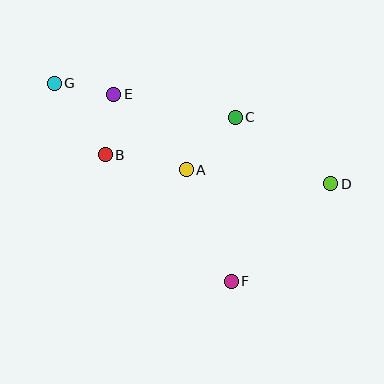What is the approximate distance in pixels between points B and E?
The distance between B and E is approximately 61 pixels.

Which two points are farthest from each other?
Points D and G are farthest from each other.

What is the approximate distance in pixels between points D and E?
The distance between D and E is approximately 235 pixels.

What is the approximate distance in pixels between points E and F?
The distance between E and F is approximately 221 pixels.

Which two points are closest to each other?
Points E and G are closest to each other.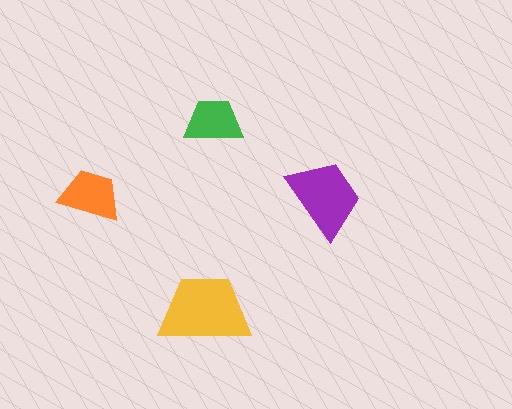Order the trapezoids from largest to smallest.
the yellow one, the purple one, the orange one, the green one.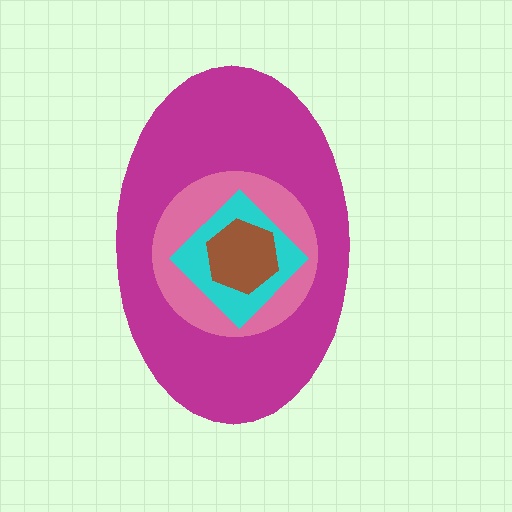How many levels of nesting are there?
4.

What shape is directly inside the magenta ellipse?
The pink circle.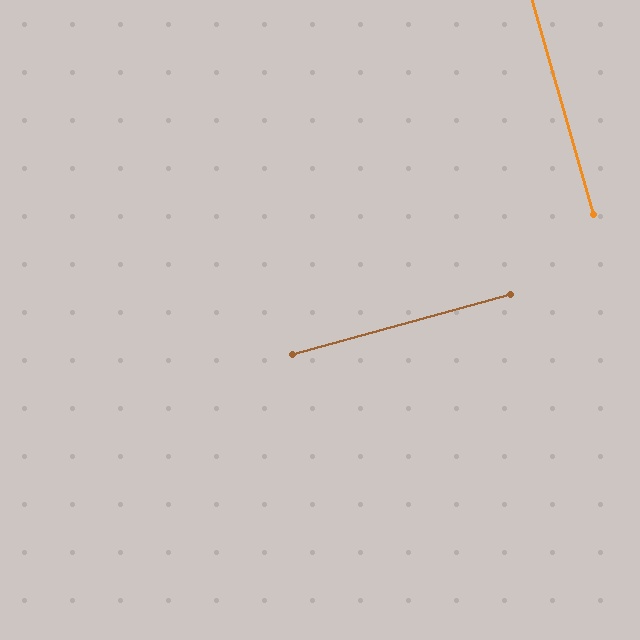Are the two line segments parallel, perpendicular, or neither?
Perpendicular — they meet at approximately 89°.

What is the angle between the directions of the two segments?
Approximately 89 degrees.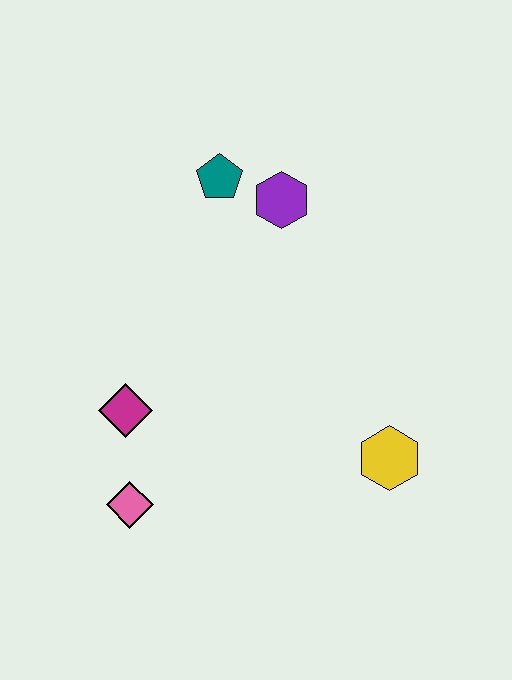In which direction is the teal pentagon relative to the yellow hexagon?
The teal pentagon is above the yellow hexagon.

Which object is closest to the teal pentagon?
The purple hexagon is closest to the teal pentagon.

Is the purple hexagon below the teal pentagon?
Yes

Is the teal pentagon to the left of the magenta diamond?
No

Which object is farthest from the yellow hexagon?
The teal pentagon is farthest from the yellow hexagon.